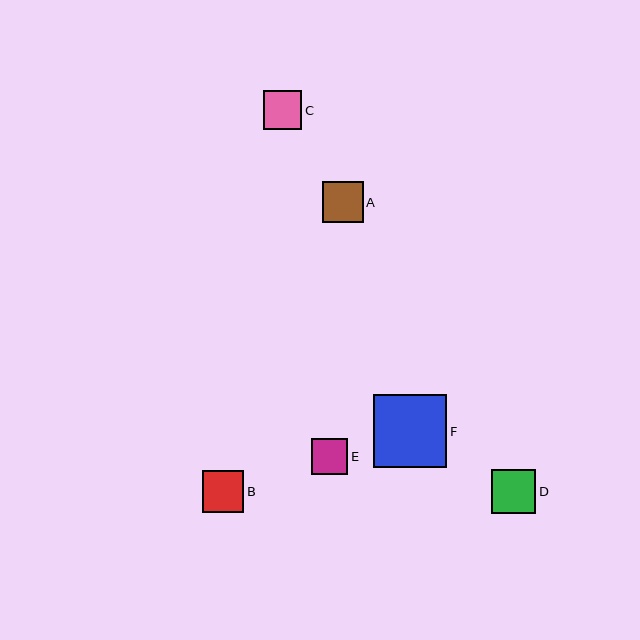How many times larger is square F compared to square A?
Square F is approximately 1.8 times the size of square A.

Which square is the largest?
Square F is the largest with a size of approximately 73 pixels.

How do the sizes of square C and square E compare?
Square C and square E are approximately the same size.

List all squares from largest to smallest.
From largest to smallest: F, D, B, A, C, E.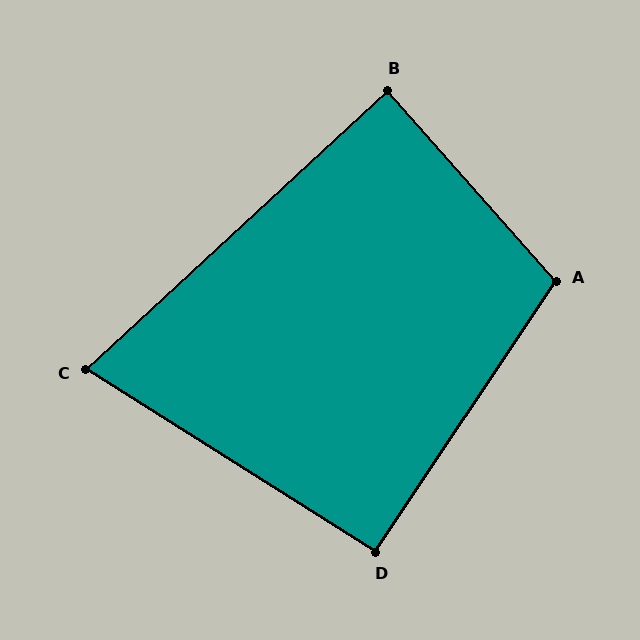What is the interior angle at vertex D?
Approximately 91 degrees (approximately right).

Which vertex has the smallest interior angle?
C, at approximately 75 degrees.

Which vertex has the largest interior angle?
A, at approximately 105 degrees.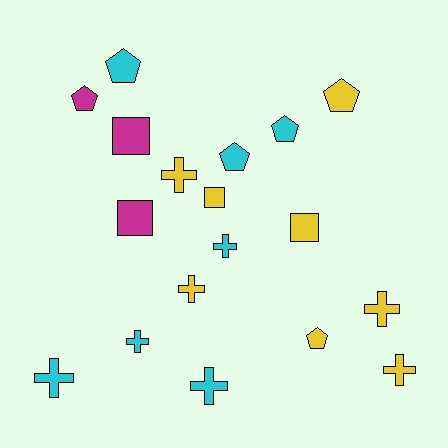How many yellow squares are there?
There are 2 yellow squares.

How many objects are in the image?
There are 18 objects.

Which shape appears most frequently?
Cross, with 8 objects.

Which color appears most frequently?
Yellow, with 8 objects.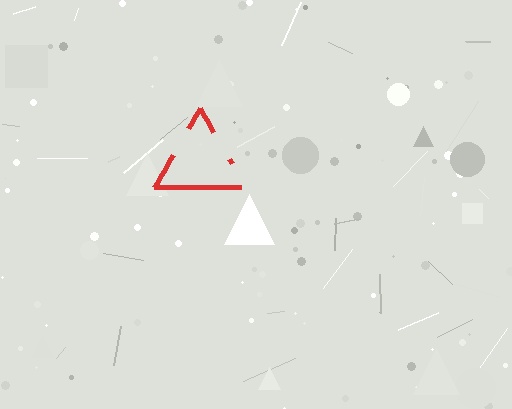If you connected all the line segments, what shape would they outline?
They would outline a triangle.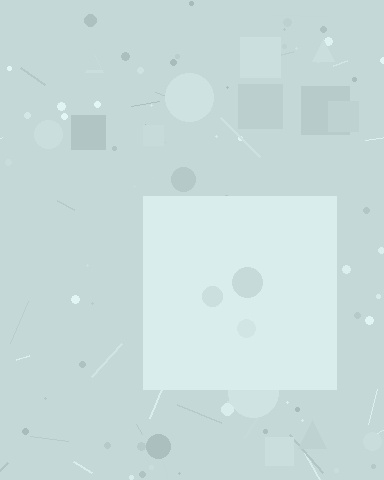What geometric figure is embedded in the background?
A square is embedded in the background.